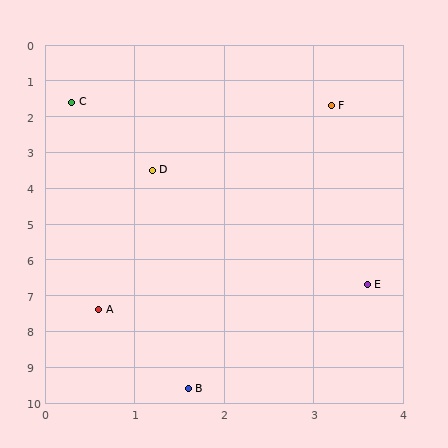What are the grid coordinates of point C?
Point C is at approximately (0.3, 1.6).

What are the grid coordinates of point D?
Point D is at approximately (1.2, 3.5).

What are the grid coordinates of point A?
Point A is at approximately (0.6, 7.4).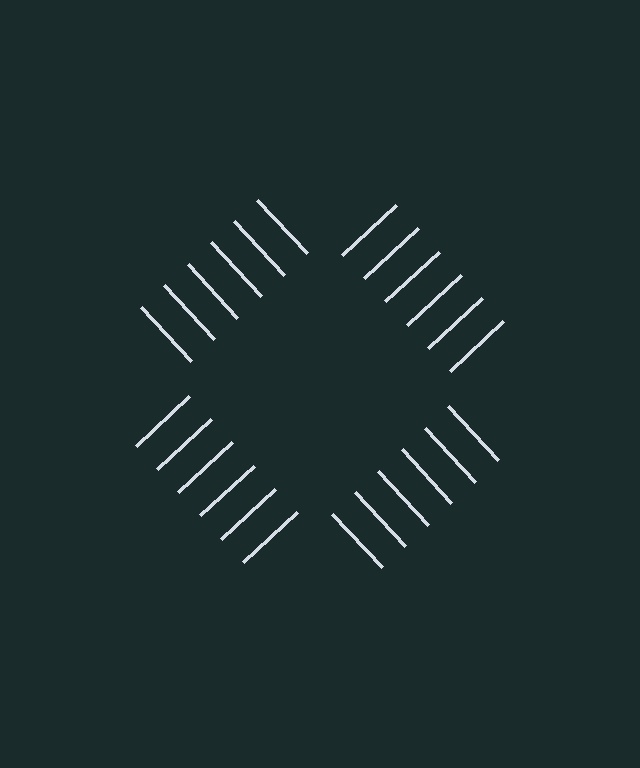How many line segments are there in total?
24 — 6 along each of the 4 edges.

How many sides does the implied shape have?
4 sides — the line-ends trace a square.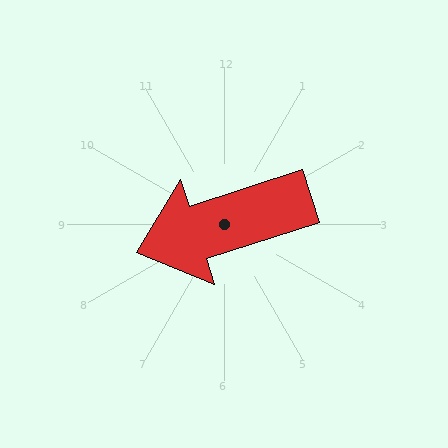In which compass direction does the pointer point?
West.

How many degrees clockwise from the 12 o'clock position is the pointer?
Approximately 252 degrees.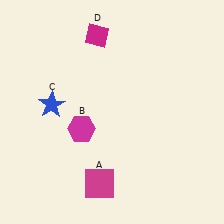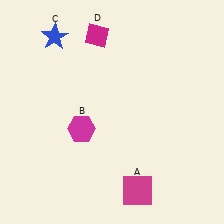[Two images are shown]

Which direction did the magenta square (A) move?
The magenta square (A) moved right.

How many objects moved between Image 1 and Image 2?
2 objects moved between the two images.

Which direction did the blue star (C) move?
The blue star (C) moved up.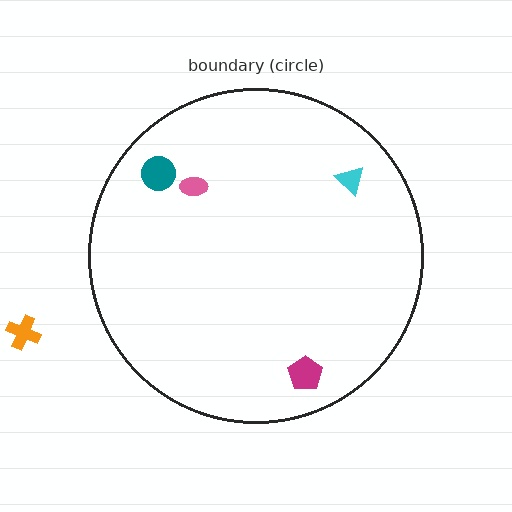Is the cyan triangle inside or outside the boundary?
Inside.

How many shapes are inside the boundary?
4 inside, 1 outside.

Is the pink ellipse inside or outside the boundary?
Inside.